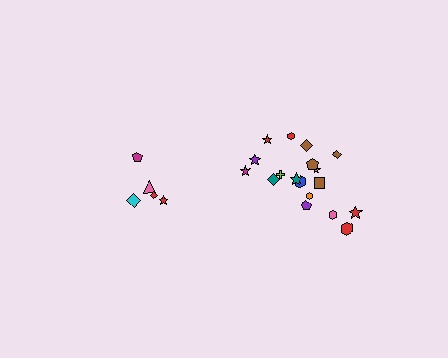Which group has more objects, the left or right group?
The right group.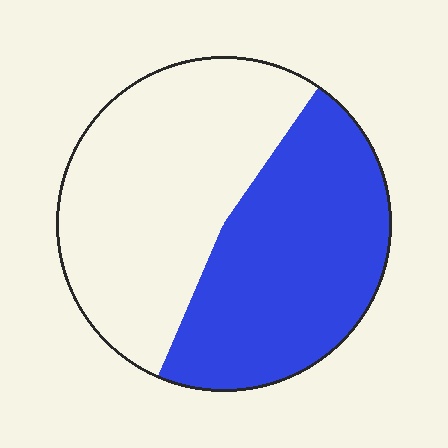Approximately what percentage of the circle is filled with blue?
Approximately 45%.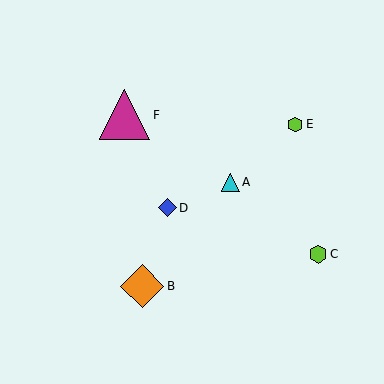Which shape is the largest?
The magenta triangle (labeled F) is the largest.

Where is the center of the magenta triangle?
The center of the magenta triangle is at (125, 115).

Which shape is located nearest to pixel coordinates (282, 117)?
The lime hexagon (labeled E) at (295, 124) is nearest to that location.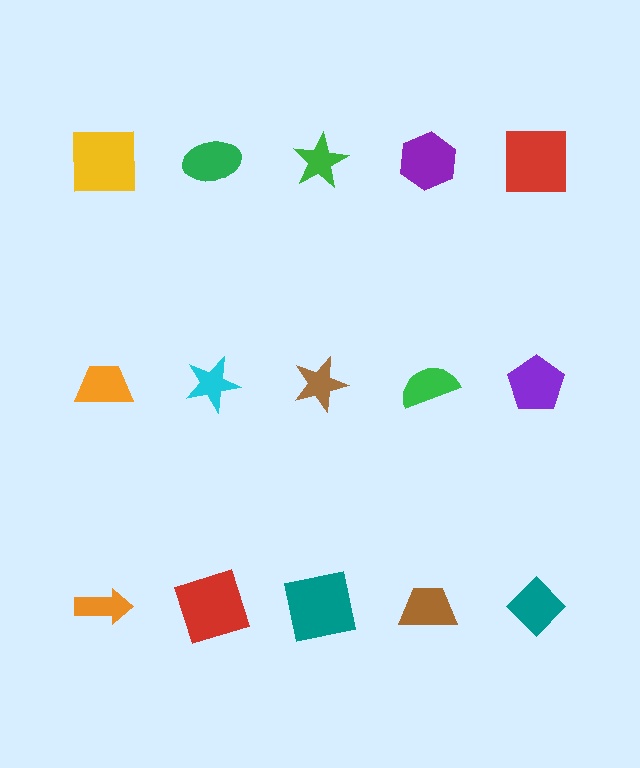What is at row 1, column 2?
A green ellipse.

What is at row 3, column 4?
A brown trapezoid.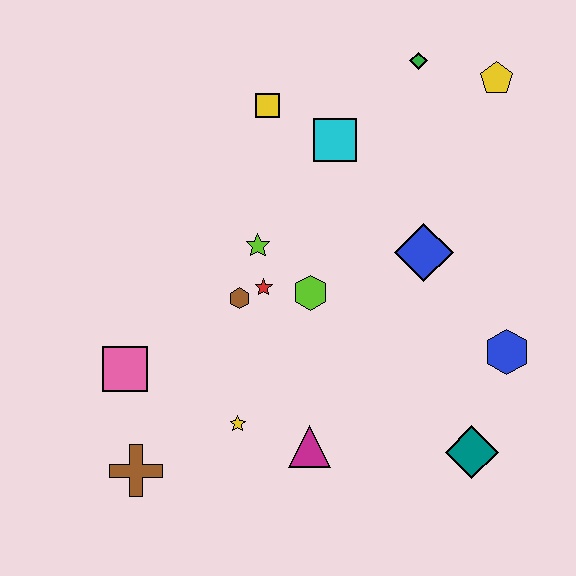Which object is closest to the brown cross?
The pink square is closest to the brown cross.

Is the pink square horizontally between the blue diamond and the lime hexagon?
No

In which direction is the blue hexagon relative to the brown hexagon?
The blue hexagon is to the right of the brown hexagon.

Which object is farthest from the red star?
The yellow pentagon is farthest from the red star.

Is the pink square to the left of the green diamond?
Yes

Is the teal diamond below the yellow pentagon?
Yes